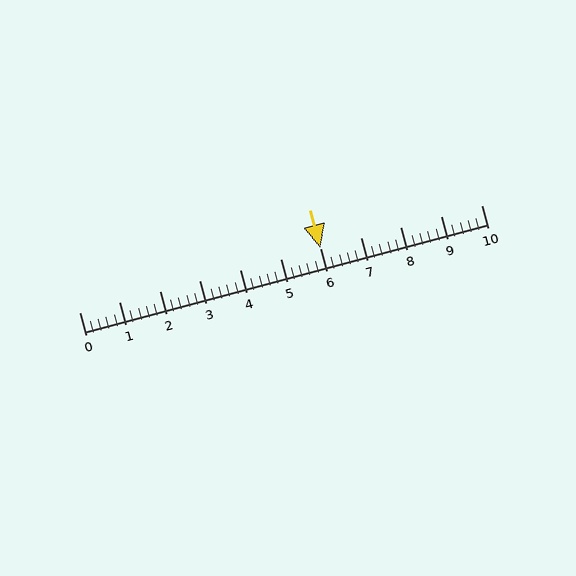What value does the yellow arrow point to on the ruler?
The yellow arrow points to approximately 6.0.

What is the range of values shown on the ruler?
The ruler shows values from 0 to 10.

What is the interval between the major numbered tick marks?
The major tick marks are spaced 1 units apart.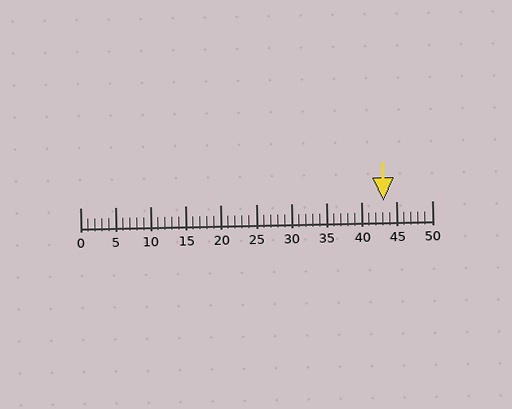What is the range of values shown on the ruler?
The ruler shows values from 0 to 50.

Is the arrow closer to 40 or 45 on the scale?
The arrow is closer to 45.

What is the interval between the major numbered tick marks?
The major tick marks are spaced 5 units apart.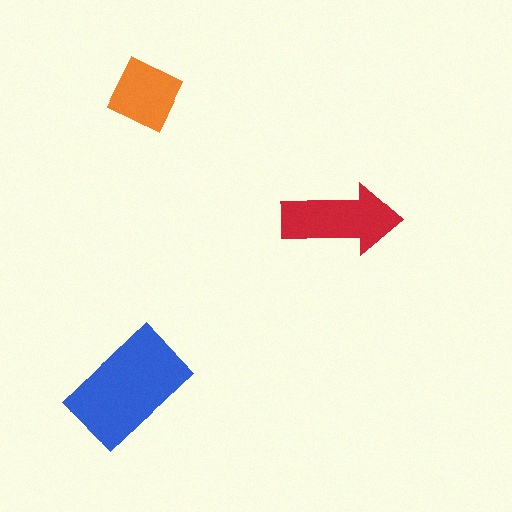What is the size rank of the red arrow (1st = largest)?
2nd.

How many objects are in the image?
There are 3 objects in the image.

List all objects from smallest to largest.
The orange diamond, the red arrow, the blue rectangle.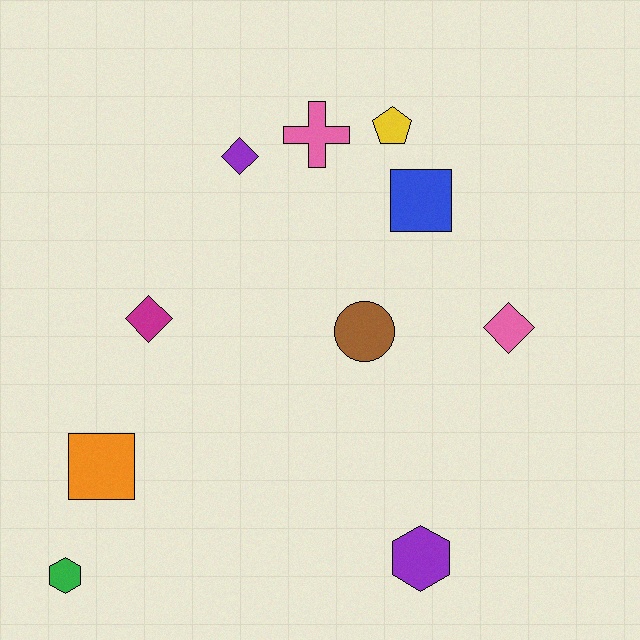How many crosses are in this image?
There is 1 cross.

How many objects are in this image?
There are 10 objects.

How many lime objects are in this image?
There are no lime objects.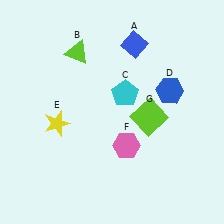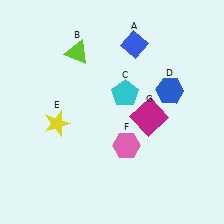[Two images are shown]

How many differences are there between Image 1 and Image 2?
There is 1 difference between the two images.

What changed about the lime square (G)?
In Image 1, G is lime. In Image 2, it changed to magenta.